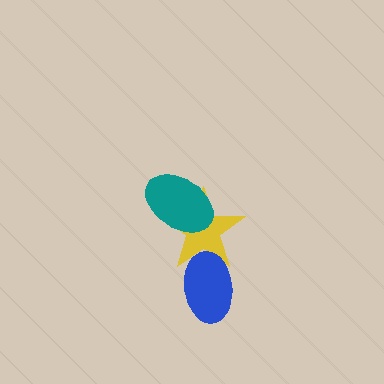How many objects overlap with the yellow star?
2 objects overlap with the yellow star.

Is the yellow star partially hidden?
Yes, it is partially covered by another shape.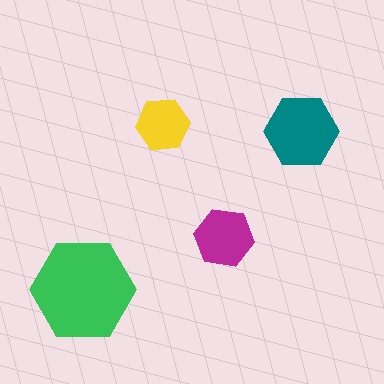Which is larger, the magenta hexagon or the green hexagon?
The green one.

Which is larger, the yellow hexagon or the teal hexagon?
The teal one.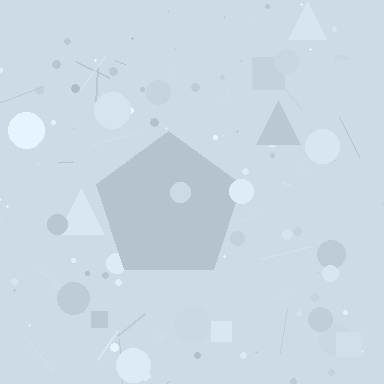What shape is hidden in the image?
A pentagon is hidden in the image.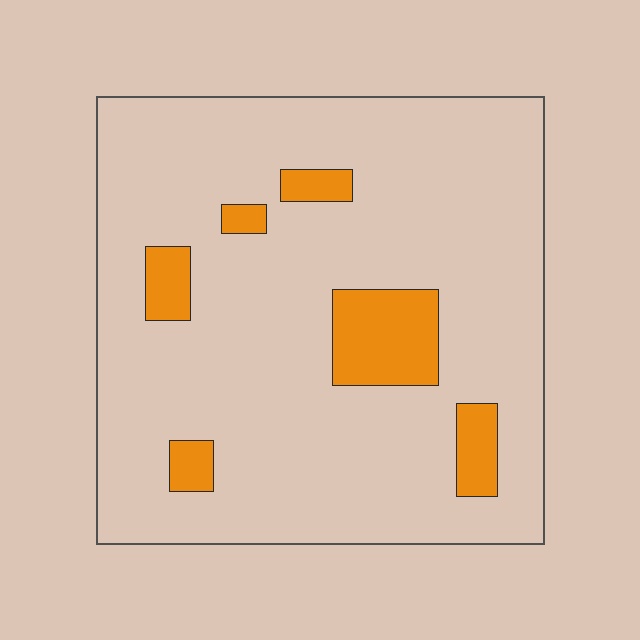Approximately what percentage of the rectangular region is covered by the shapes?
Approximately 10%.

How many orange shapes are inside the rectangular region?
6.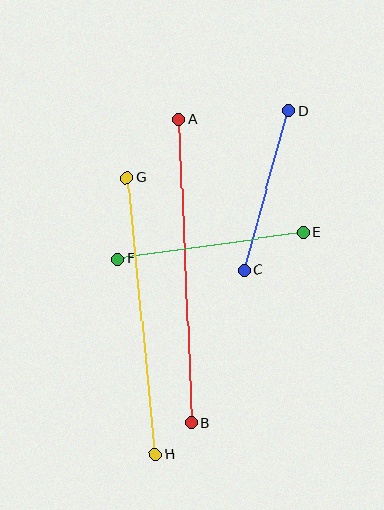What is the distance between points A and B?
The distance is approximately 304 pixels.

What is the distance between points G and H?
The distance is approximately 279 pixels.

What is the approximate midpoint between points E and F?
The midpoint is at approximately (210, 246) pixels.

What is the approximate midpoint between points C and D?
The midpoint is at approximately (266, 190) pixels.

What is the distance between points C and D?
The distance is approximately 165 pixels.